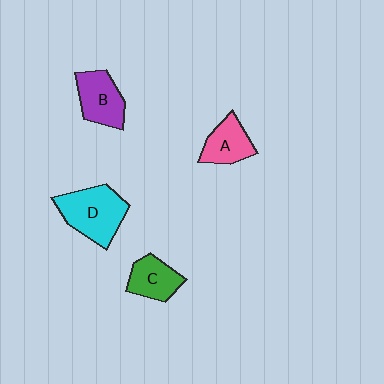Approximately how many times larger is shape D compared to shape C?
Approximately 1.6 times.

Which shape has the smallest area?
Shape C (green).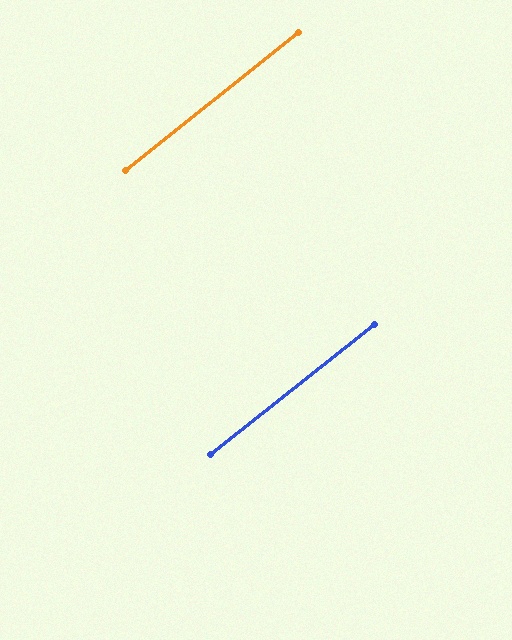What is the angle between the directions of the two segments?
Approximately 0 degrees.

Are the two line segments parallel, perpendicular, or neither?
Parallel — their directions differ by only 0.0°.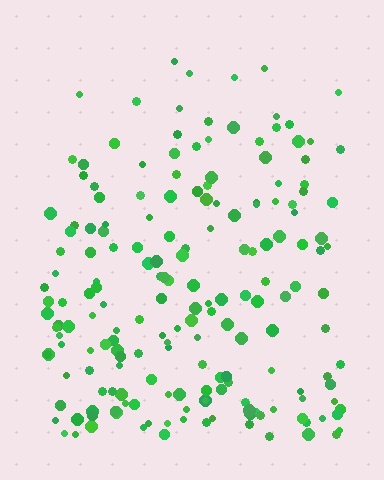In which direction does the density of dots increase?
From top to bottom, with the bottom side densest.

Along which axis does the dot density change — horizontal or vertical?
Vertical.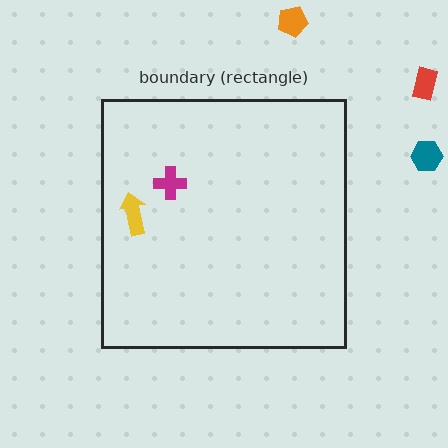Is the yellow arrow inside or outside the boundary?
Inside.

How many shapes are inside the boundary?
2 inside, 3 outside.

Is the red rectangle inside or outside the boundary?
Outside.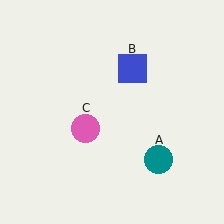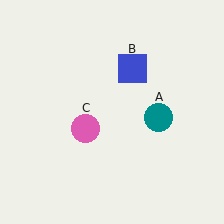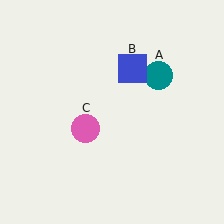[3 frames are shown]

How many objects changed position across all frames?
1 object changed position: teal circle (object A).